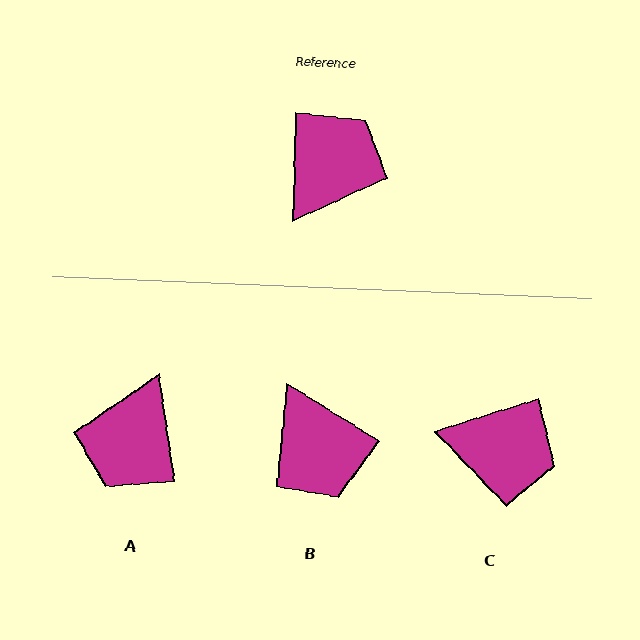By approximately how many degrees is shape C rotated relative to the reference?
Approximately 70 degrees clockwise.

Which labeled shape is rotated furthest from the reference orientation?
A, about 170 degrees away.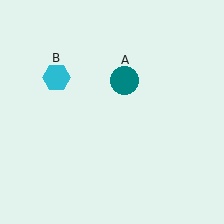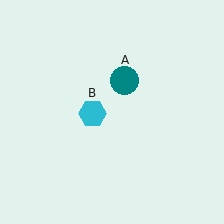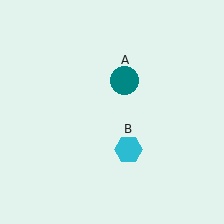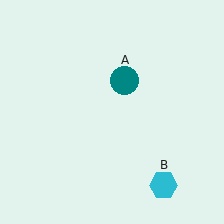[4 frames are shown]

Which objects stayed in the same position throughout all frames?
Teal circle (object A) remained stationary.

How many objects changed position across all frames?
1 object changed position: cyan hexagon (object B).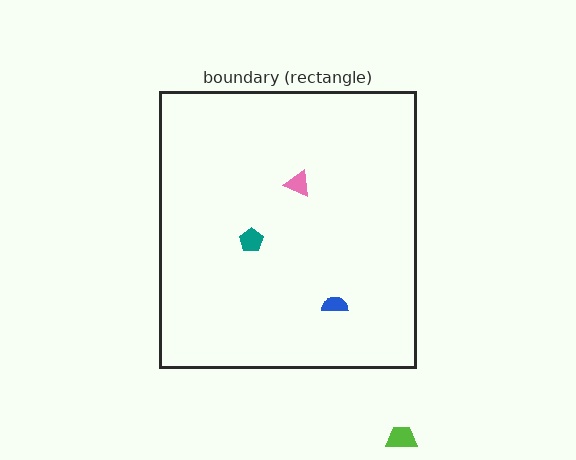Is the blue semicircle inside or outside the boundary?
Inside.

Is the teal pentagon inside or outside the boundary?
Inside.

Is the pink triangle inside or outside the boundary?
Inside.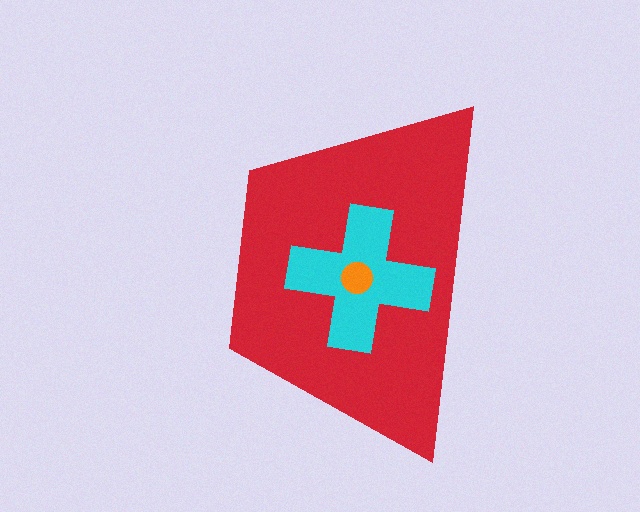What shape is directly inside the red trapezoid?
The cyan cross.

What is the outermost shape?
The red trapezoid.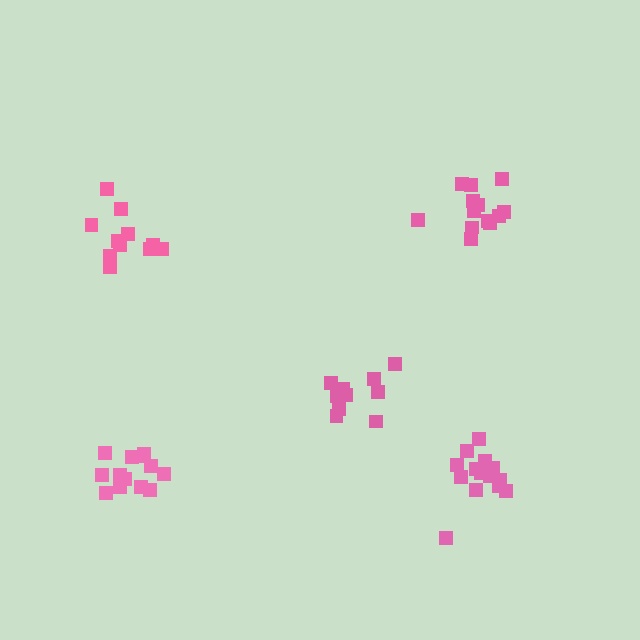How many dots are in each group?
Group 1: 14 dots, Group 2: 13 dots, Group 3: 10 dots, Group 4: 13 dots, Group 5: 11 dots (61 total).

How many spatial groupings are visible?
There are 5 spatial groupings.